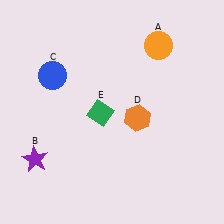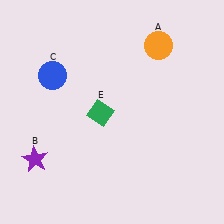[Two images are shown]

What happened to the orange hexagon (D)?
The orange hexagon (D) was removed in Image 2. It was in the bottom-right area of Image 1.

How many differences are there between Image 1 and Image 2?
There is 1 difference between the two images.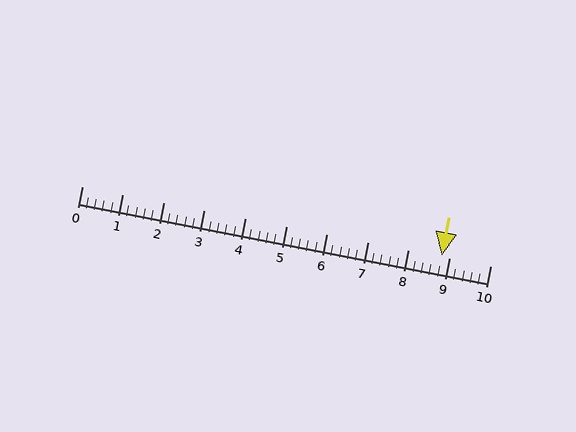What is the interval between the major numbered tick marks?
The major tick marks are spaced 1 units apart.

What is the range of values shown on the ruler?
The ruler shows values from 0 to 10.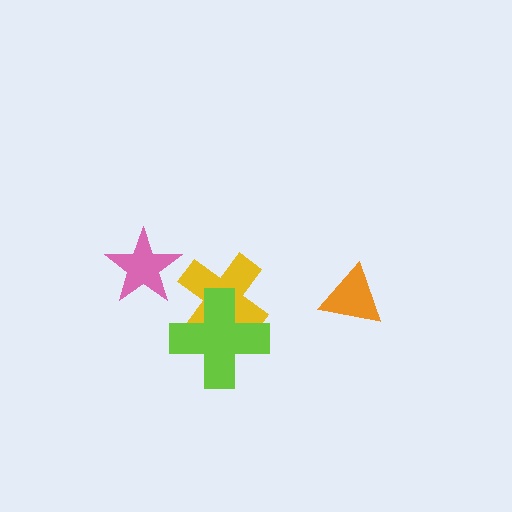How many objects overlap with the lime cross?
1 object overlaps with the lime cross.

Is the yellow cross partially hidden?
Yes, it is partially covered by another shape.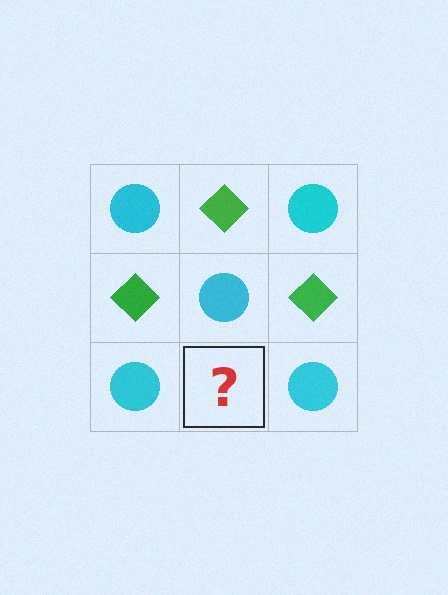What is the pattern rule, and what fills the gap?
The rule is that it alternates cyan circle and green diamond in a checkerboard pattern. The gap should be filled with a green diamond.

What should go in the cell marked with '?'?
The missing cell should contain a green diamond.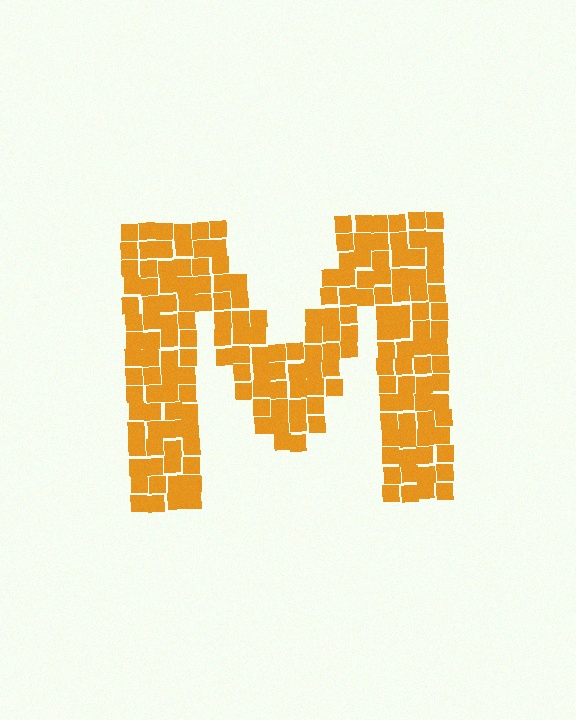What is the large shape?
The large shape is the letter M.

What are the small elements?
The small elements are squares.